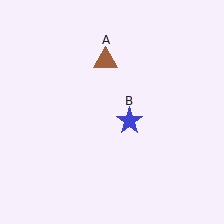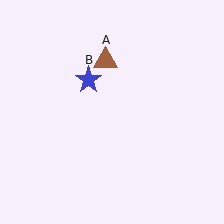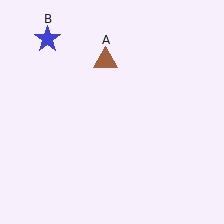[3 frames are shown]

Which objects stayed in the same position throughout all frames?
Brown triangle (object A) remained stationary.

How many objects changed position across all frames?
1 object changed position: blue star (object B).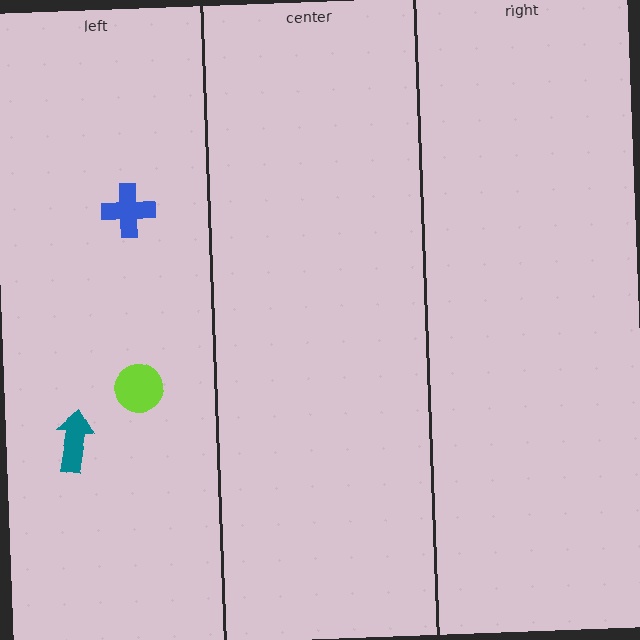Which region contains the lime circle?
The left region.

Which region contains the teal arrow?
The left region.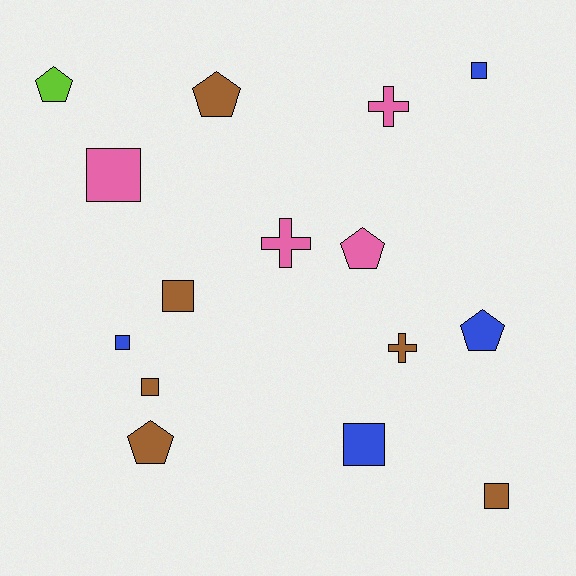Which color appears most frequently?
Brown, with 6 objects.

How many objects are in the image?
There are 15 objects.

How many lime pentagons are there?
There is 1 lime pentagon.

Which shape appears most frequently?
Square, with 7 objects.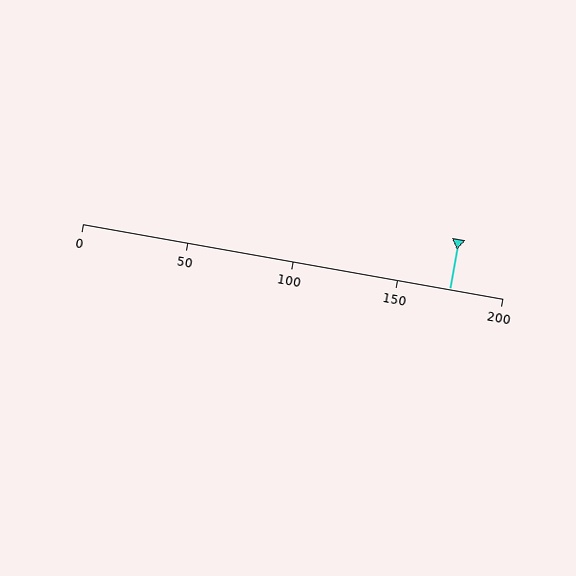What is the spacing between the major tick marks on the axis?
The major ticks are spaced 50 apart.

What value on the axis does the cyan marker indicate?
The marker indicates approximately 175.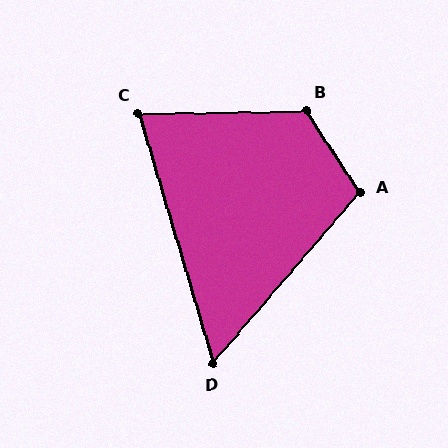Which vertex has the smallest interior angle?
D, at approximately 58 degrees.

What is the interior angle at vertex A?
Approximately 106 degrees (obtuse).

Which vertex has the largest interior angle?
B, at approximately 122 degrees.